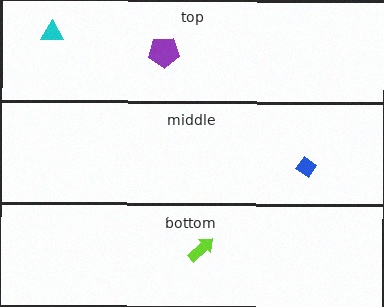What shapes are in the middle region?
The blue diamond.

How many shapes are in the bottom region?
1.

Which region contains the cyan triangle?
The top region.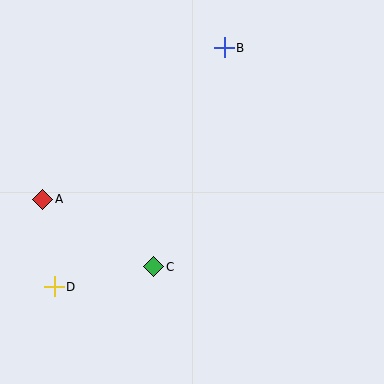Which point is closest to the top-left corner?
Point A is closest to the top-left corner.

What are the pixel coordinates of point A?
Point A is at (43, 199).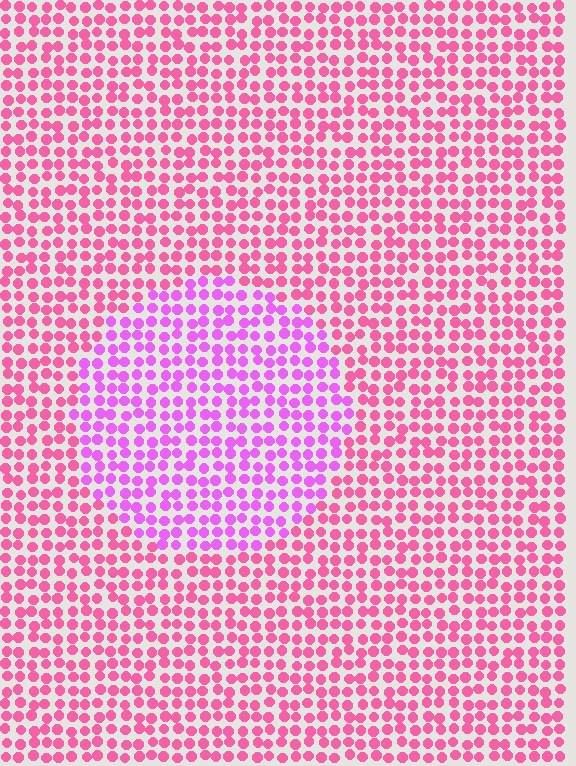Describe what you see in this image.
The image is filled with small pink elements in a uniform arrangement. A circle-shaped region is visible where the elements are tinted to a slightly different hue, forming a subtle color boundary.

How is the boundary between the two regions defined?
The boundary is defined purely by a slight shift in hue (about 35 degrees). Spacing, size, and orientation are identical on both sides.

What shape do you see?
I see a circle.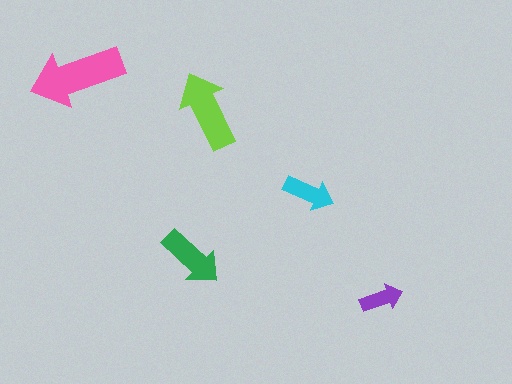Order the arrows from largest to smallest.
the pink one, the lime one, the green one, the cyan one, the purple one.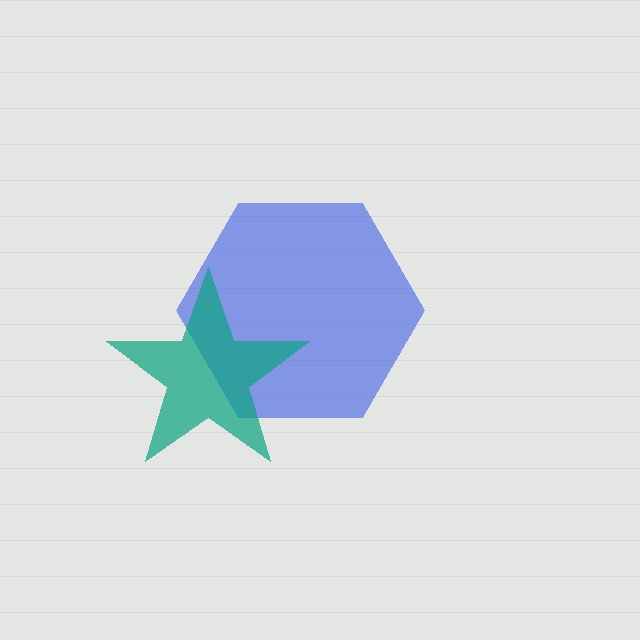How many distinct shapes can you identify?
There are 2 distinct shapes: a blue hexagon, a teal star.